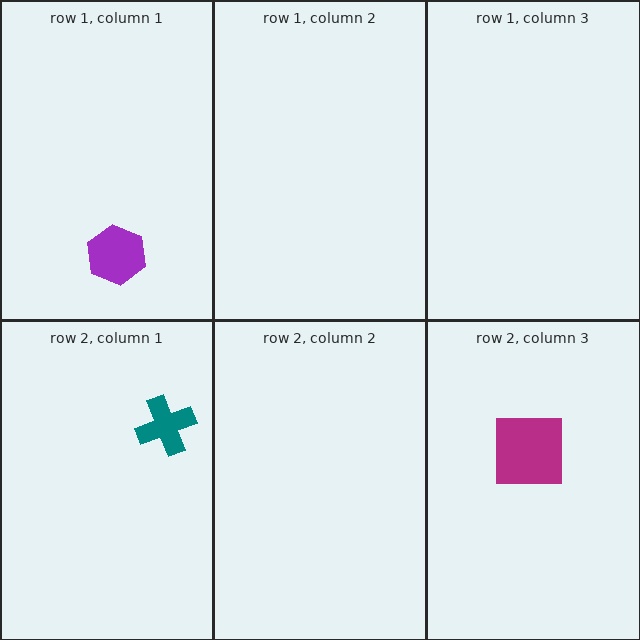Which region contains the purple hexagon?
The row 1, column 1 region.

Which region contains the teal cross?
The row 2, column 1 region.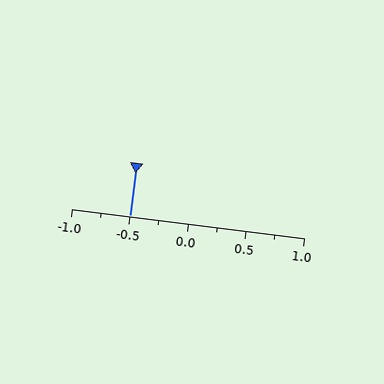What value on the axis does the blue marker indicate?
The marker indicates approximately -0.5.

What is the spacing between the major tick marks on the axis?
The major ticks are spaced 0.5 apart.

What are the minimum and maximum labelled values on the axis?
The axis runs from -1.0 to 1.0.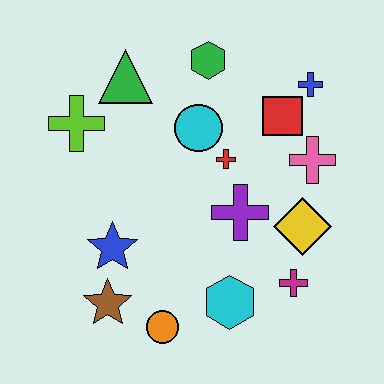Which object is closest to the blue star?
The brown star is closest to the blue star.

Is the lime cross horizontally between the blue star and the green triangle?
No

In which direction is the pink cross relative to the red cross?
The pink cross is to the right of the red cross.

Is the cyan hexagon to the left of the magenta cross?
Yes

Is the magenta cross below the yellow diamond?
Yes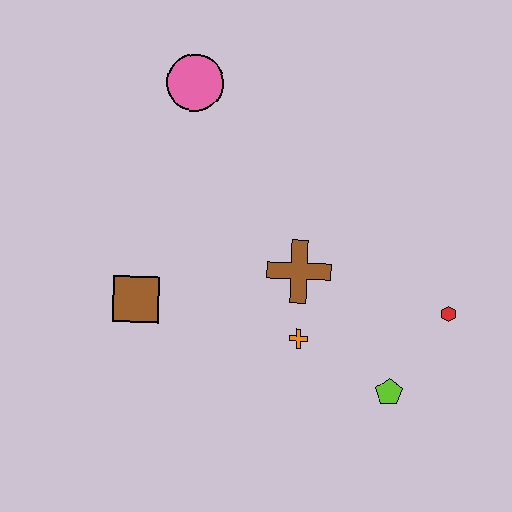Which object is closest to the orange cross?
The brown cross is closest to the orange cross.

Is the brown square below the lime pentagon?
No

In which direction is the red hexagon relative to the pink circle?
The red hexagon is to the right of the pink circle.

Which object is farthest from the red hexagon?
The pink circle is farthest from the red hexagon.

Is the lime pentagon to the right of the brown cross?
Yes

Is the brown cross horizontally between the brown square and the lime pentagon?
Yes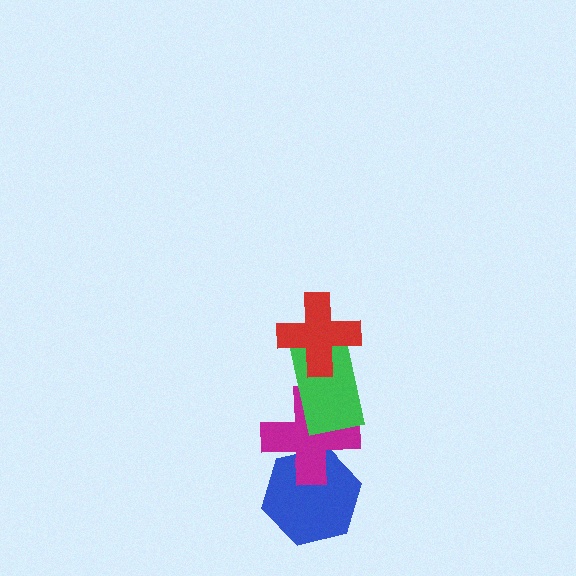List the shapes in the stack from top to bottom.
From top to bottom: the red cross, the green rectangle, the magenta cross, the blue hexagon.